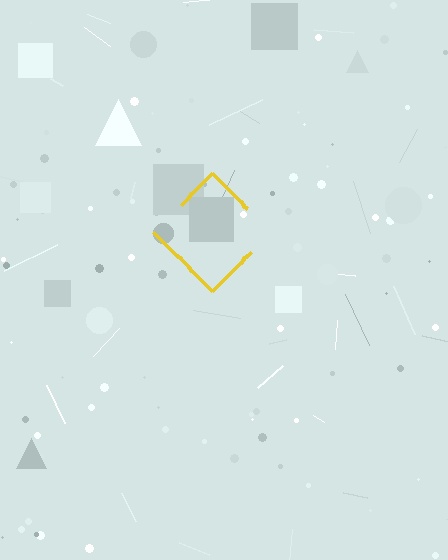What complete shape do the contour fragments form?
The contour fragments form a diamond.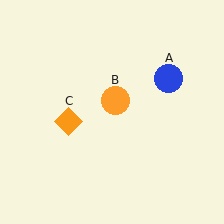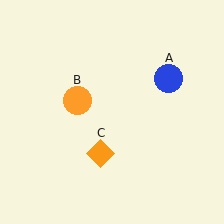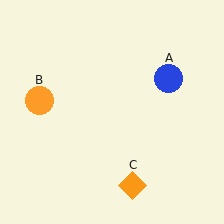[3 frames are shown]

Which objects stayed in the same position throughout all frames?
Blue circle (object A) remained stationary.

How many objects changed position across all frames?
2 objects changed position: orange circle (object B), orange diamond (object C).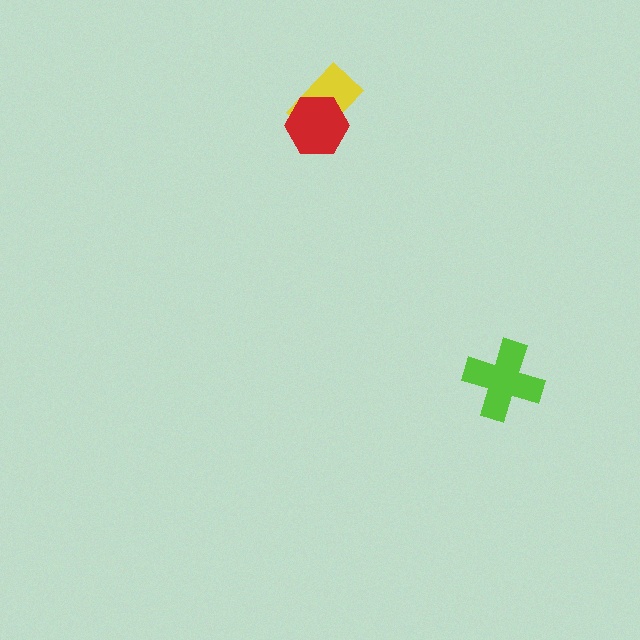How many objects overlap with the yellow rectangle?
1 object overlaps with the yellow rectangle.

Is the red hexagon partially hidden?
No, no other shape covers it.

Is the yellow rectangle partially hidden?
Yes, it is partially covered by another shape.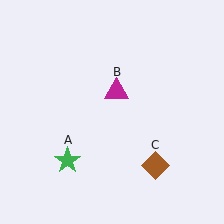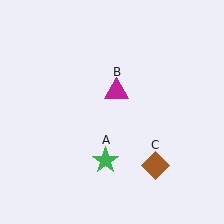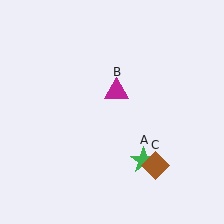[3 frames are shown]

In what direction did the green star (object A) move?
The green star (object A) moved right.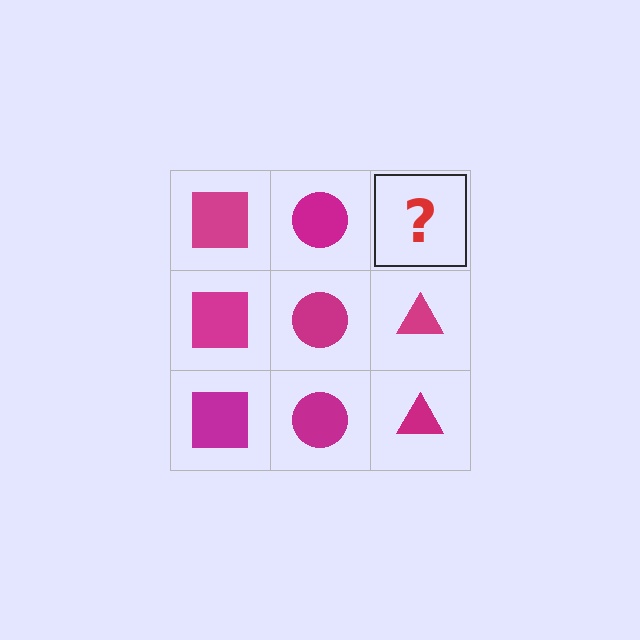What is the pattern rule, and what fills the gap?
The rule is that each column has a consistent shape. The gap should be filled with a magenta triangle.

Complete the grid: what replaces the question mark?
The question mark should be replaced with a magenta triangle.